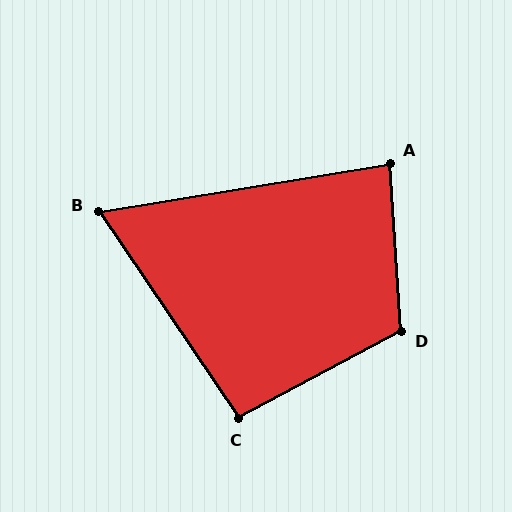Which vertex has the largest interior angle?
D, at approximately 115 degrees.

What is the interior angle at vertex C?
Approximately 96 degrees (obtuse).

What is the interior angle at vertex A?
Approximately 84 degrees (acute).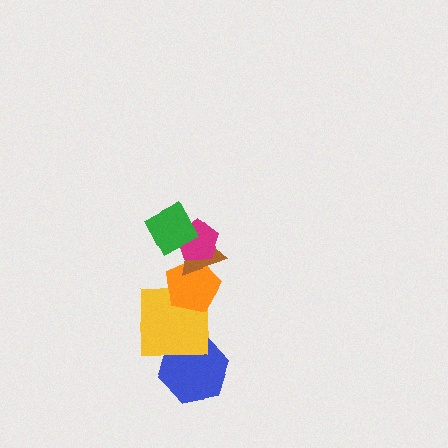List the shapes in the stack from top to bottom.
From top to bottom: the green square, the magenta pentagon, the brown triangle, the orange pentagon, the yellow square, the blue hexagon.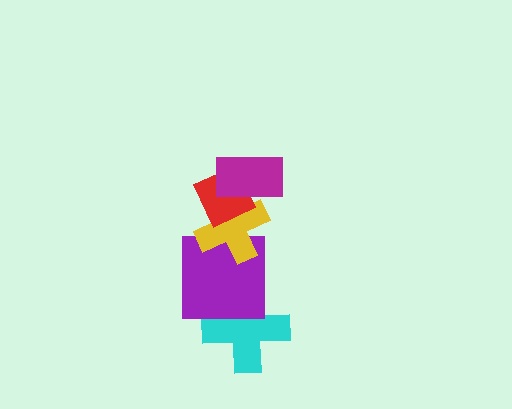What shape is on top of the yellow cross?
The red diamond is on top of the yellow cross.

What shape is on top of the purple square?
The yellow cross is on top of the purple square.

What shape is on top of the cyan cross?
The purple square is on top of the cyan cross.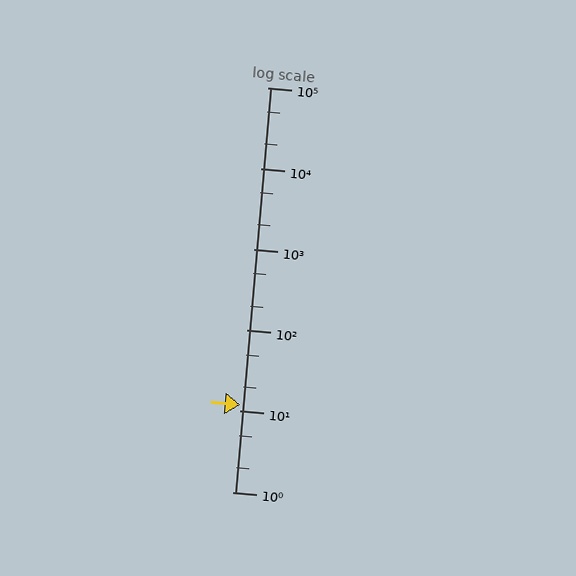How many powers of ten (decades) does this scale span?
The scale spans 5 decades, from 1 to 100000.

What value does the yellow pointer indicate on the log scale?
The pointer indicates approximately 12.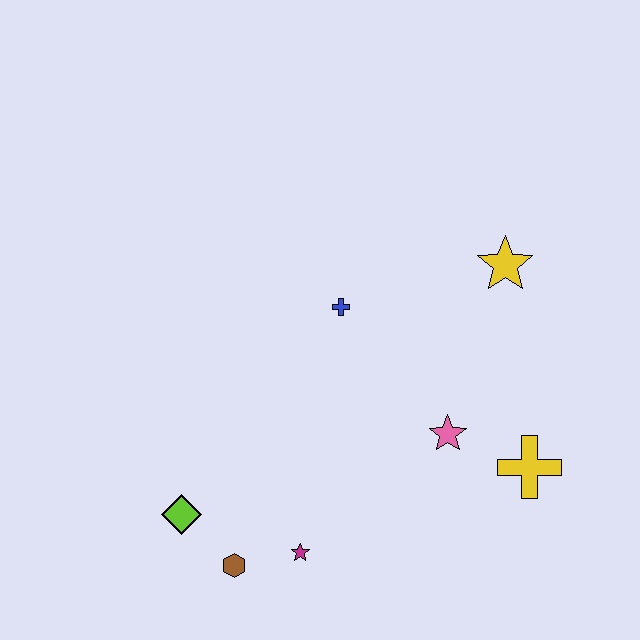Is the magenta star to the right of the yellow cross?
No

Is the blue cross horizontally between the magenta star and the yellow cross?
Yes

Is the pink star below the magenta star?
No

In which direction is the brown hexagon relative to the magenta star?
The brown hexagon is to the left of the magenta star.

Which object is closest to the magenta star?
The brown hexagon is closest to the magenta star.